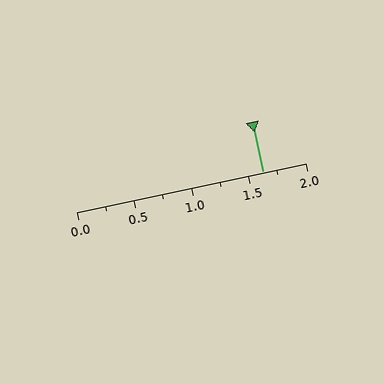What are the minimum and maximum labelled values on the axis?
The axis runs from 0.0 to 2.0.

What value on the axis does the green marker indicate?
The marker indicates approximately 1.62.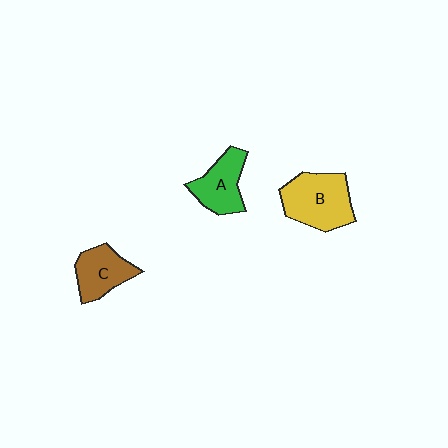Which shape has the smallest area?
Shape C (brown).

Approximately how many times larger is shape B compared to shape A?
Approximately 1.4 times.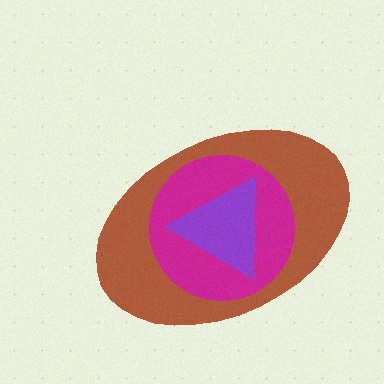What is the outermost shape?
The brown ellipse.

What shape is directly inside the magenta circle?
The purple triangle.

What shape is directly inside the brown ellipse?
The magenta circle.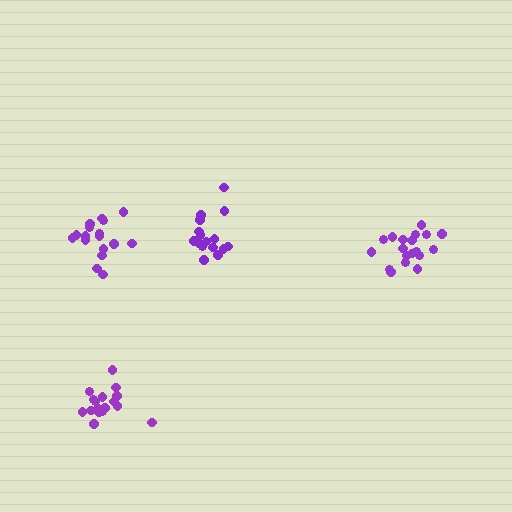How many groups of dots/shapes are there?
There are 4 groups.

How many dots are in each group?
Group 1: 17 dots, Group 2: 17 dots, Group 3: 16 dots, Group 4: 19 dots (69 total).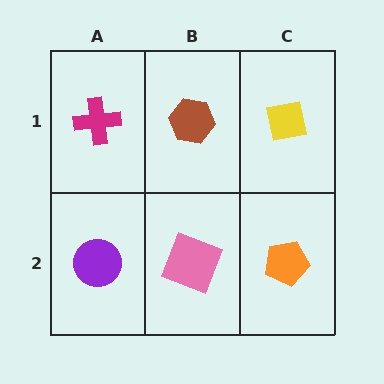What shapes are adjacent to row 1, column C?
An orange pentagon (row 2, column C), a brown hexagon (row 1, column B).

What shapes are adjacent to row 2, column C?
A yellow square (row 1, column C), a pink square (row 2, column B).